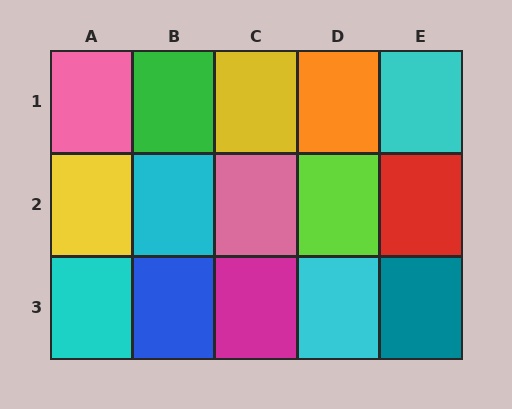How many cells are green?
1 cell is green.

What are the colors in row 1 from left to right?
Pink, green, yellow, orange, cyan.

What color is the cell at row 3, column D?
Cyan.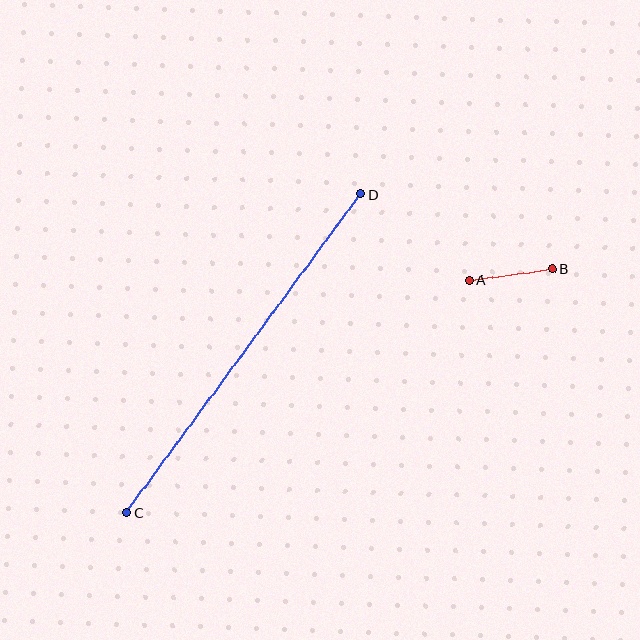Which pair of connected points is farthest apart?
Points C and D are farthest apart.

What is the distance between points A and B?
The distance is approximately 83 pixels.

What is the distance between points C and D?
The distance is approximately 395 pixels.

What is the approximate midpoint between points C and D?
The midpoint is at approximately (244, 353) pixels.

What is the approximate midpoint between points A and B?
The midpoint is at approximately (511, 274) pixels.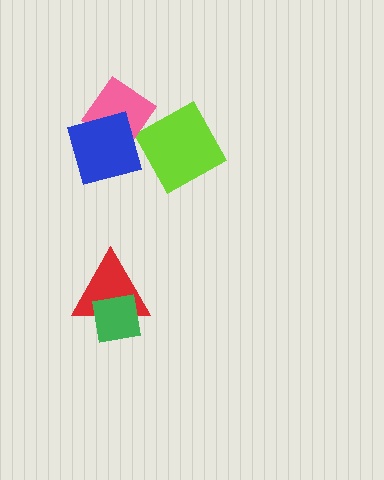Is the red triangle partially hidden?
Yes, it is partially covered by another shape.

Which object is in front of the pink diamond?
The blue diamond is in front of the pink diamond.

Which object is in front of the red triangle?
The green square is in front of the red triangle.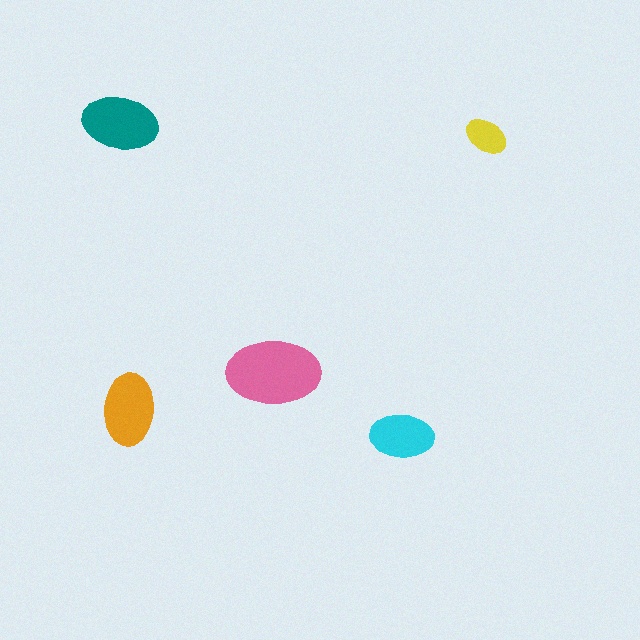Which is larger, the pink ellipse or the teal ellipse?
The pink one.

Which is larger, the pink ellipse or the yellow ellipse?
The pink one.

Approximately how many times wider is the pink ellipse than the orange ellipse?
About 1.5 times wider.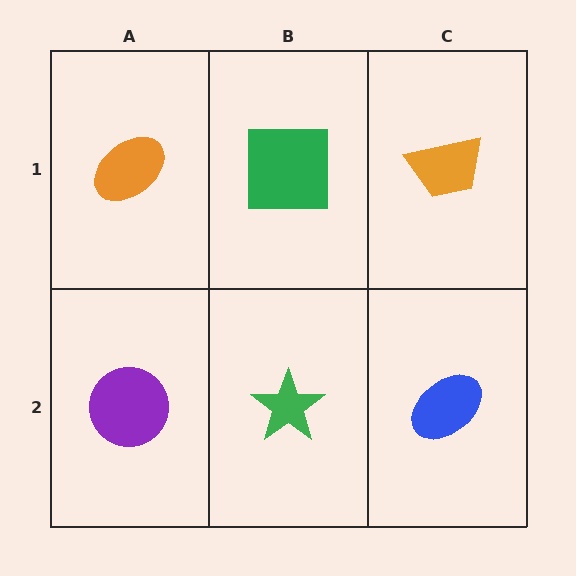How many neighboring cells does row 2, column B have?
3.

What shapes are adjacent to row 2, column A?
An orange ellipse (row 1, column A), a green star (row 2, column B).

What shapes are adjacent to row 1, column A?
A purple circle (row 2, column A), a green square (row 1, column B).